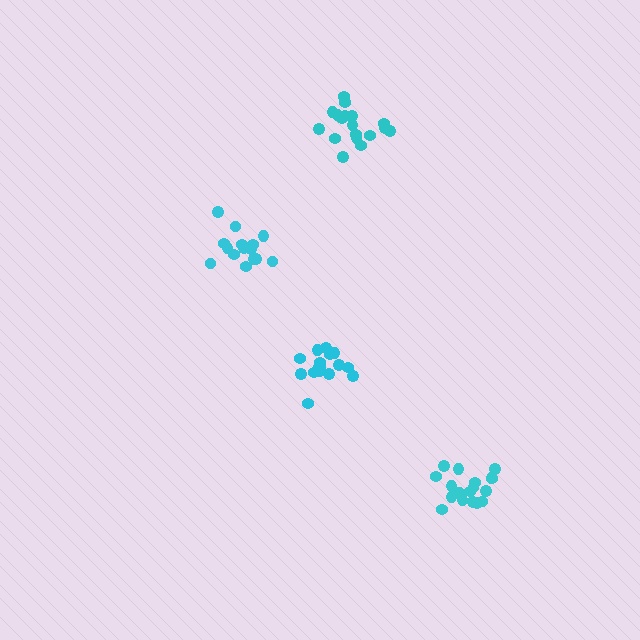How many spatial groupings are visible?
There are 4 spatial groupings.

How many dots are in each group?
Group 1: 15 dots, Group 2: 18 dots, Group 3: 18 dots, Group 4: 16 dots (67 total).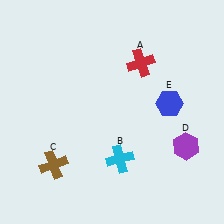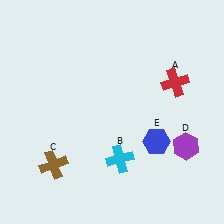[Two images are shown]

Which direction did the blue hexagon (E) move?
The blue hexagon (E) moved down.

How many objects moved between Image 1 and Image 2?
2 objects moved between the two images.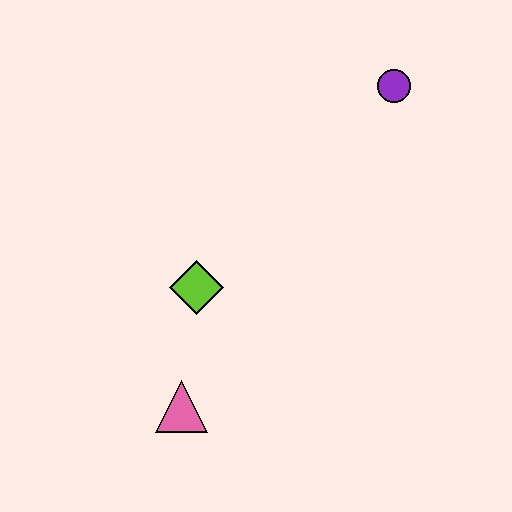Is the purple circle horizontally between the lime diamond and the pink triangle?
No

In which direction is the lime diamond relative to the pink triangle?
The lime diamond is above the pink triangle.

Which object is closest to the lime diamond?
The pink triangle is closest to the lime diamond.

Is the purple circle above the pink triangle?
Yes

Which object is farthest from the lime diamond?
The purple circle is farthest from the lime diamond.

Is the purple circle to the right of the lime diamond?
Yes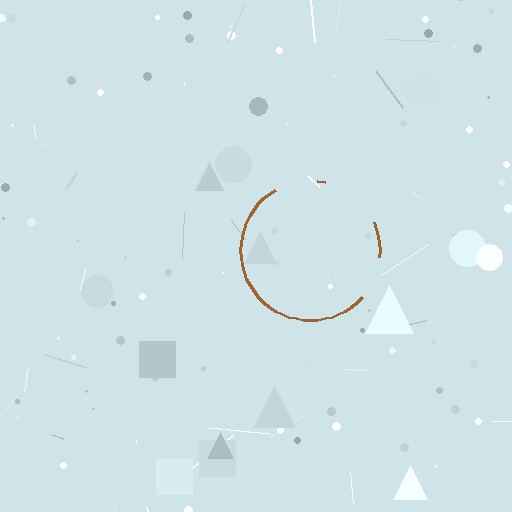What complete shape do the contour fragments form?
The contour fragments form a circle.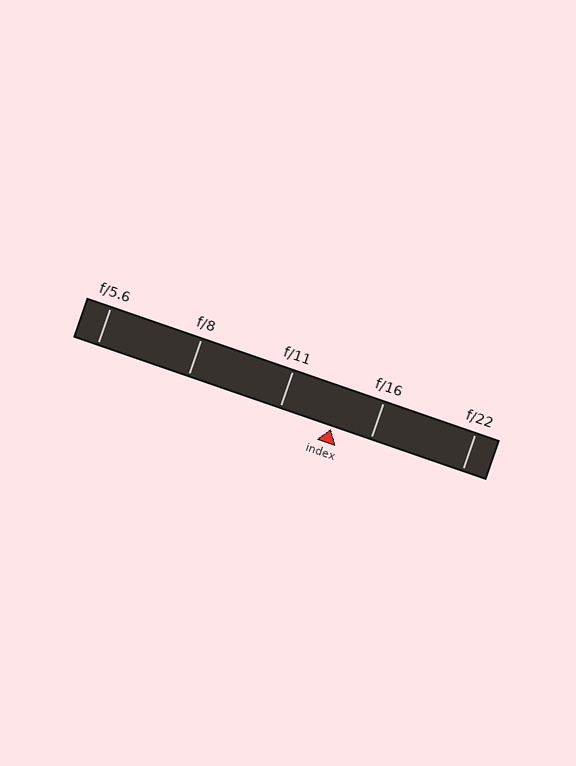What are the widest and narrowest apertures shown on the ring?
The widest aperture shown is f/5.6 and the narrowest is f/22.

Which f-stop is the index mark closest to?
The index mark is closest to f/16.